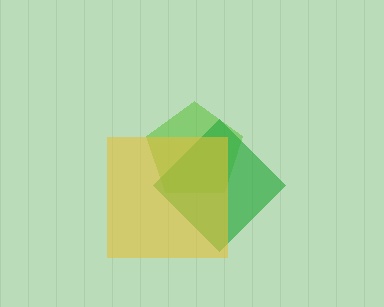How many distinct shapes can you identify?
There are 3 distinct shapes: a lime pentagon, a green diamond, a yellow square.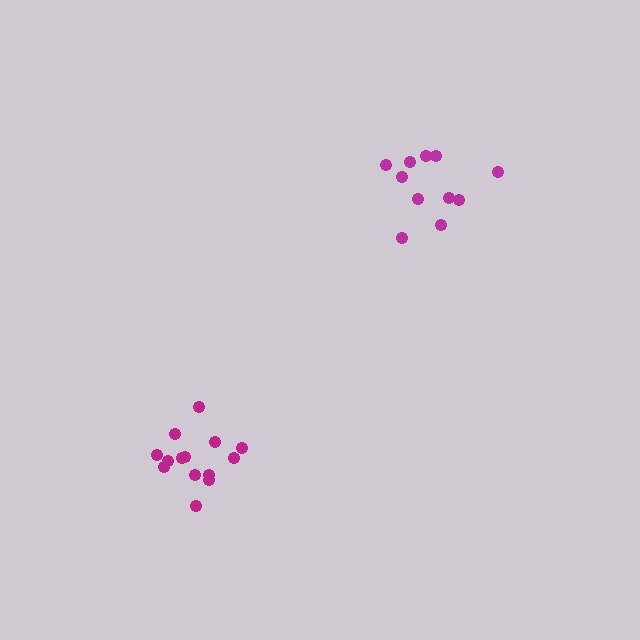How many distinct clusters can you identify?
There are 2 distinct clusters.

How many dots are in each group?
Group 1: 11 dots, Group 2: 14 dots (25 total).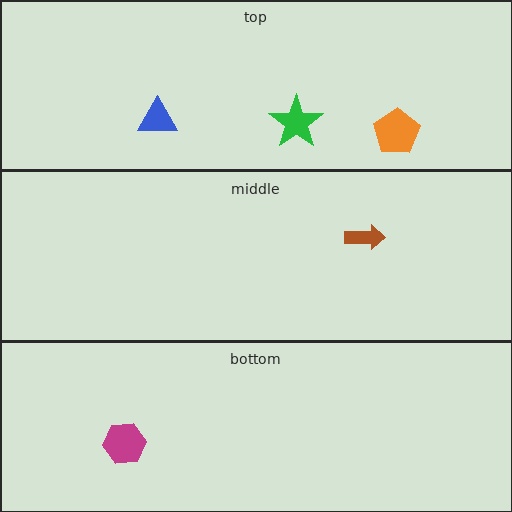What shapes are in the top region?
The green star, the blue triangle, the orange pentagon.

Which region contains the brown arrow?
The middle region.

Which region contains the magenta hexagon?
The bottom region.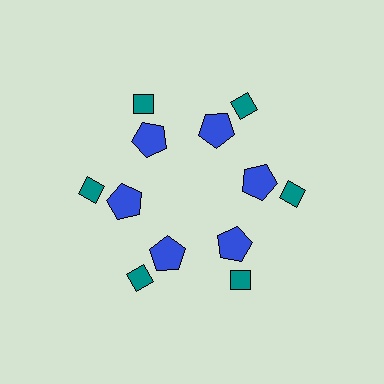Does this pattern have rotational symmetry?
Yes, this pattern has 6-fold rotational symmetry. It looks the same after rotating 60 degrees around the center.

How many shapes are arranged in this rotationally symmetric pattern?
There are 12 shapes, arranged in 6 groups of 2.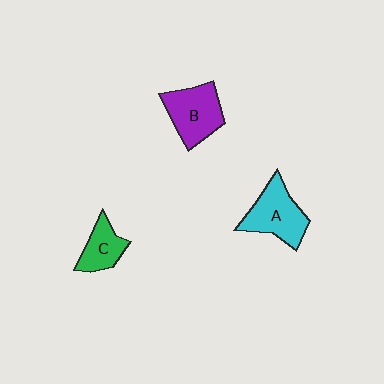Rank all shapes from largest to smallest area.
From largest to smallest: B (purple), A (cyan), C (green).